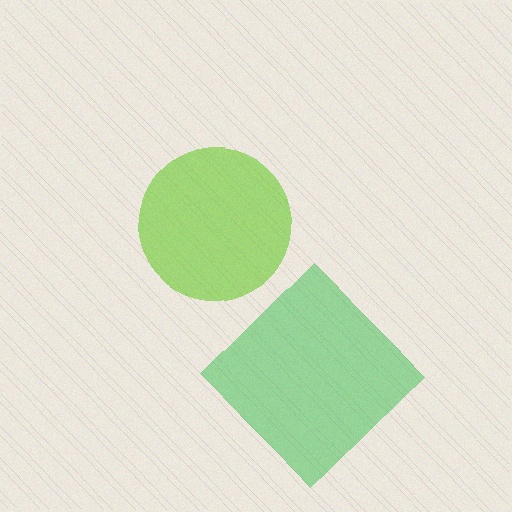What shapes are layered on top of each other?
The layered shapes are: a green diamond, a lime circle.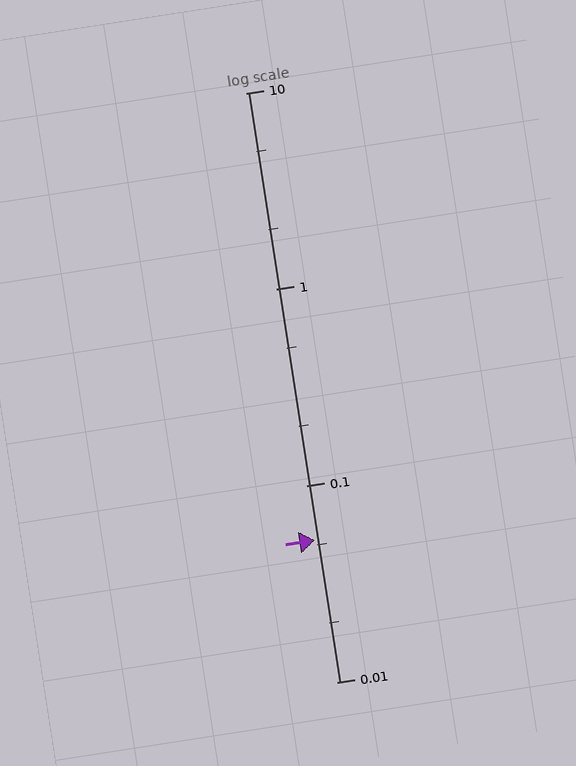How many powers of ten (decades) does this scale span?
The scale spans 3 decades, from 0.01 to 10.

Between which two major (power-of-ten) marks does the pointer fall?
The pointer is between 0.01 and 0.1.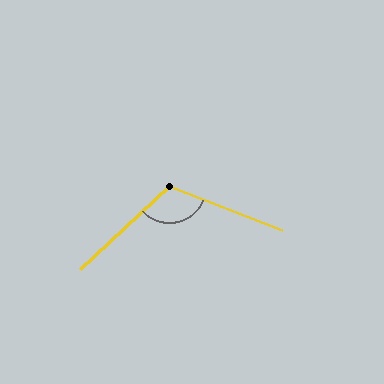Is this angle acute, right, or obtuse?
It is obtuse.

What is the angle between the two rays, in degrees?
Approximately 116 degrees.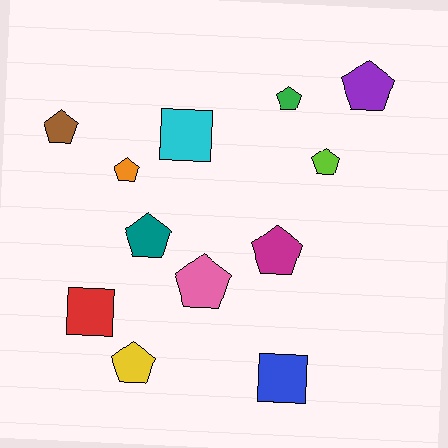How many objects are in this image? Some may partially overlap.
There are 12 objects.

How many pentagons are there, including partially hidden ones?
There are 9 pentagons.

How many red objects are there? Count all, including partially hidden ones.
There is 1 red object.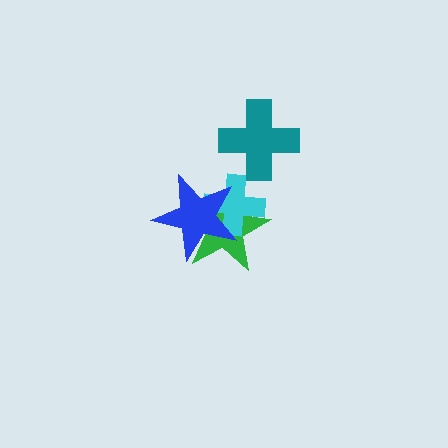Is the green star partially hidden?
Yes, it is partially covered by another shape.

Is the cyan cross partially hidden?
Yes, it is partially covered by another shape.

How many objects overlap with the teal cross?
0 objects overlap with the teal cross.